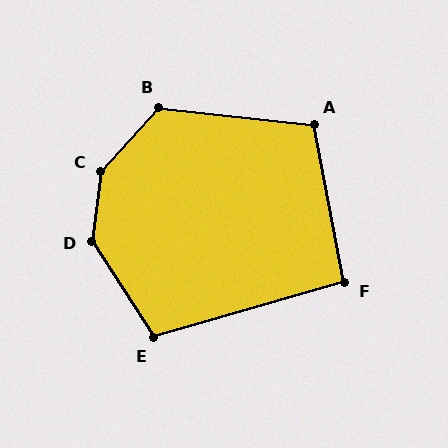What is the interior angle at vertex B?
Approximately 125 degrees (obtuse).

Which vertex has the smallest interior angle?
F, at approximately 95 degrees.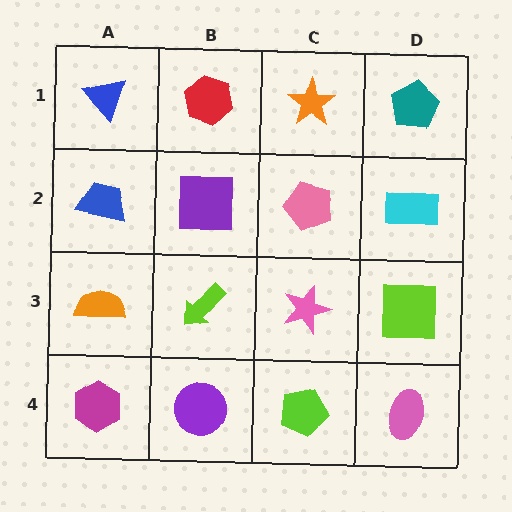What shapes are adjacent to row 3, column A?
A blue trapezoid (row 2, column A), a magenta hexagon (row 4, column A), a lime arrow (row 3, column B).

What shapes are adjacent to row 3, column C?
A pink pentagon (row 2, column C), a lime pentagon (row 4, column C), a lime arrow (row 3, column B), a lime square (row 3, column D).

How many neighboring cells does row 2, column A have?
3.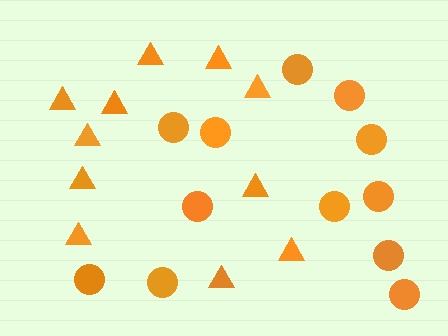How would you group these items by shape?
There are 2 groups: one group of circles (12) and one group of triangles (11).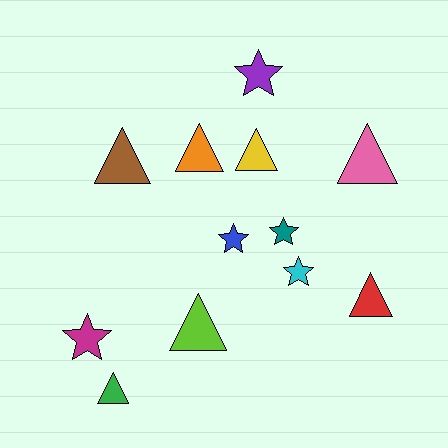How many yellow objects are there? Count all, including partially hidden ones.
There is 1 yellow object.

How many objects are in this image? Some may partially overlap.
There are 12 objects.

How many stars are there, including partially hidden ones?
There are 5 stars.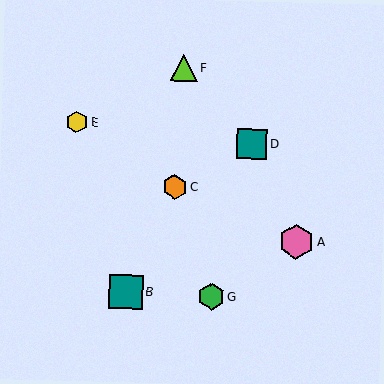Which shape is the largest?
The pink hexagon (labeled A) is the largest.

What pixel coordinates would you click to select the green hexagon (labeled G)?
Click at (211, 297) to select the green hexagon G.